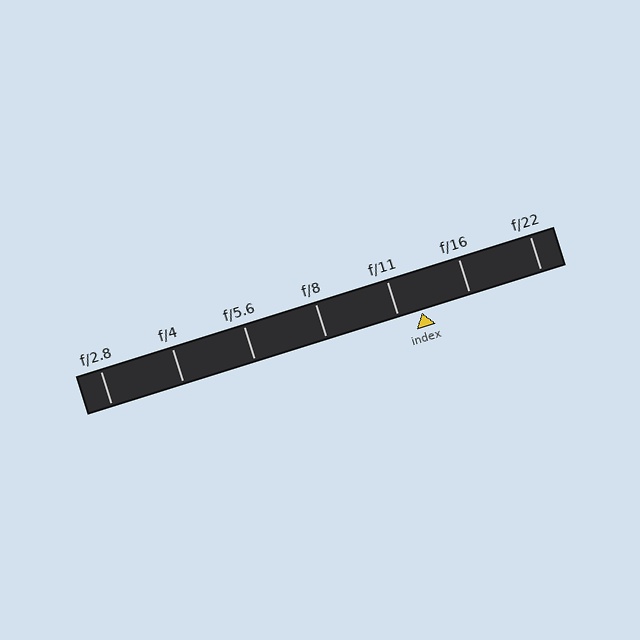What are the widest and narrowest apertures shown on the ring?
The widest aperture shown is f/2.8 and the narrowest is f/22.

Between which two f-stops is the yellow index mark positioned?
The index mark is between f/11 and f/16.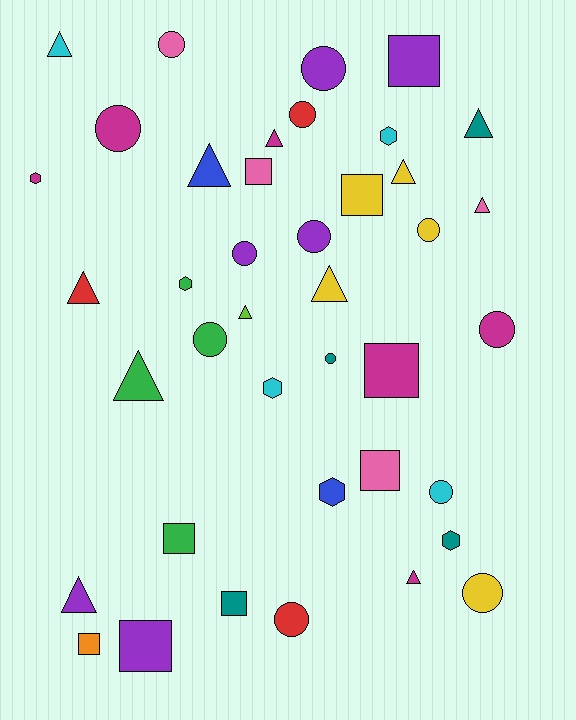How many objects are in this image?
There are 40 objects.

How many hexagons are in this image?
There are 6 hexagons.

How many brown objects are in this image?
There are no brown objects.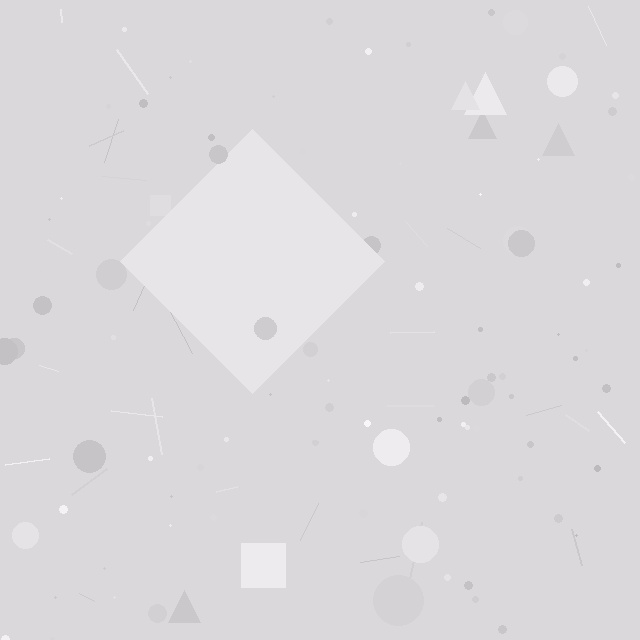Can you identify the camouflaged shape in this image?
The camouflaged shape is a diamond.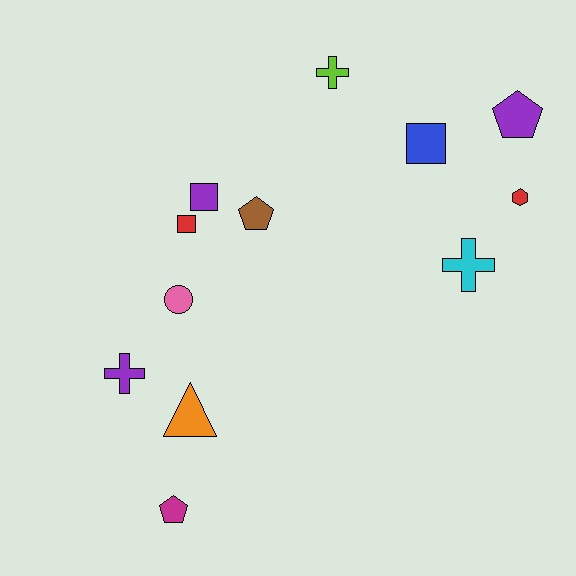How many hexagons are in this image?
There is 1 hexagon.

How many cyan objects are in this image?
There is 1 cyan object.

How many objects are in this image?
There are 12 objects.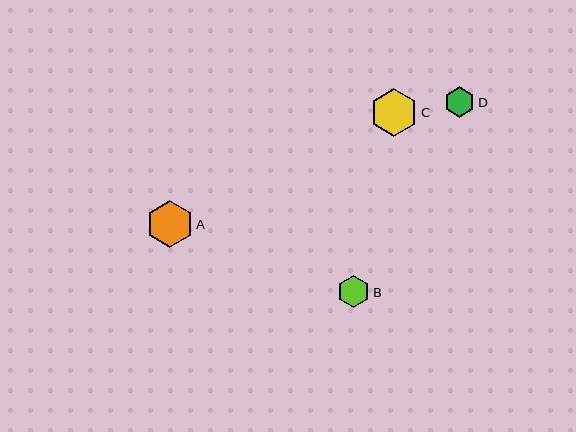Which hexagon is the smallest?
Hexagon D is the smallest with a size of approximately 30 pixels.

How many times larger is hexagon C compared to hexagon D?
Hexagon C is approximately 1.6 times the size of hexagon D.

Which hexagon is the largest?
Hexagon C is the largest with a size of approximately 48 pixels.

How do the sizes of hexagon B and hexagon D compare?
Hexagon B and hexagon D are approximately the same size.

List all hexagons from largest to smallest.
From largest to smallest: C, A, B, D.